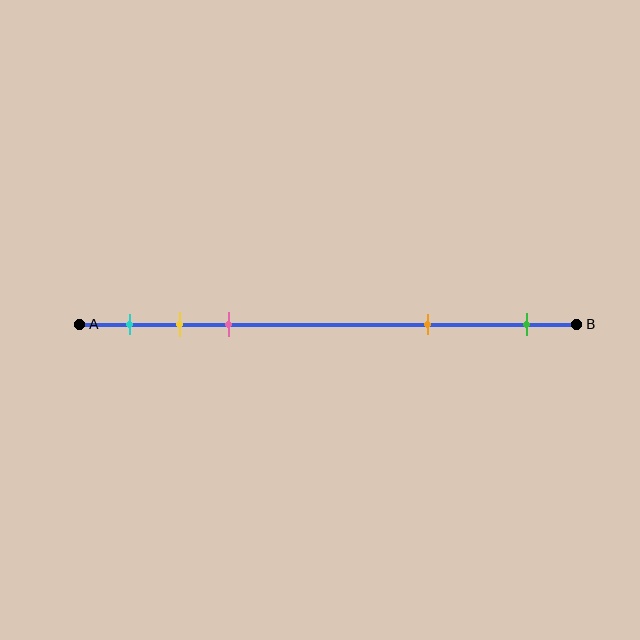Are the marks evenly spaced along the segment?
No, the marks are not evenly spaced.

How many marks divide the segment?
There are 5 marks dividing the segment.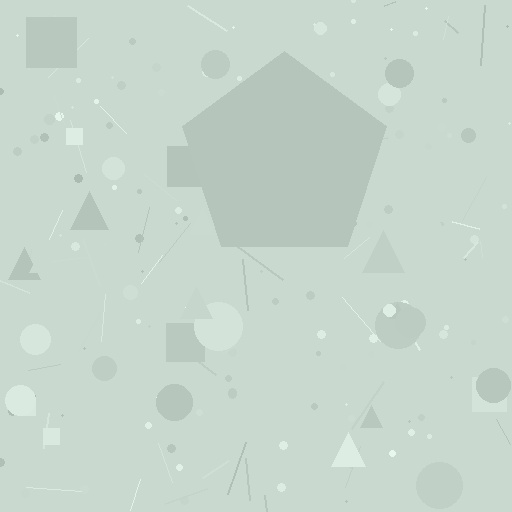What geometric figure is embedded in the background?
A pentagon is embedded in the background.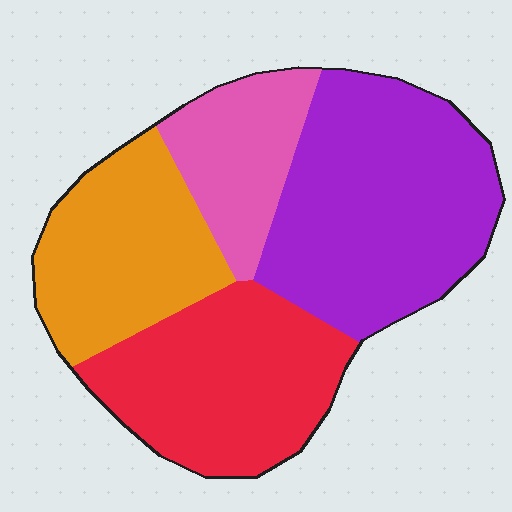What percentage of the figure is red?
Red takes up about one quarter (1/4) of the figure.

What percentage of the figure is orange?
Orange takes up about one fifth (1/5) of the figure.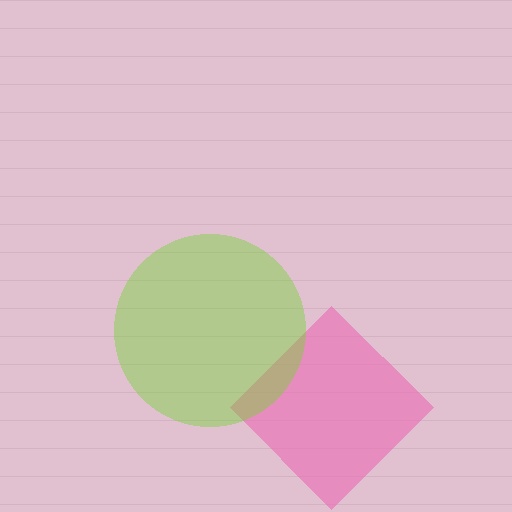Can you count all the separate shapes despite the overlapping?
Yes, there are 2 separate shapes.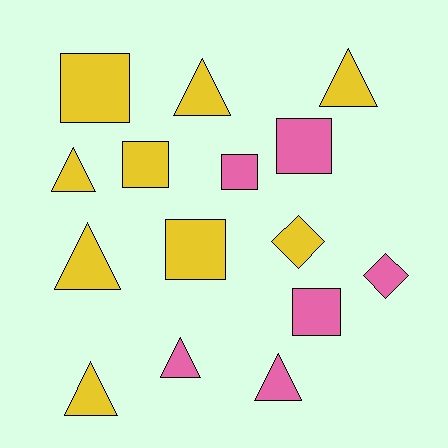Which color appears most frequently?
Yellow, with 9 objects.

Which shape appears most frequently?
Triangle, with 7 objects.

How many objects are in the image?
There are 15 objects.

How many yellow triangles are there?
There are 5 yellow triangles.